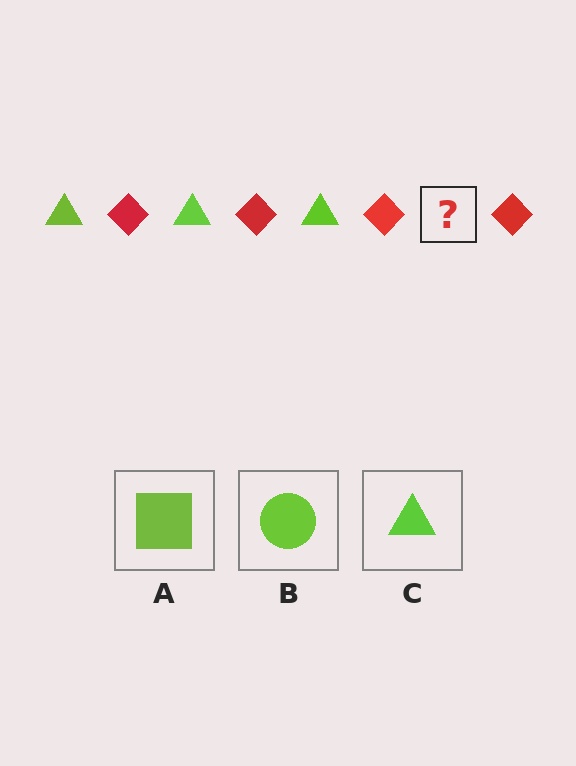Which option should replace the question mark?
Option C.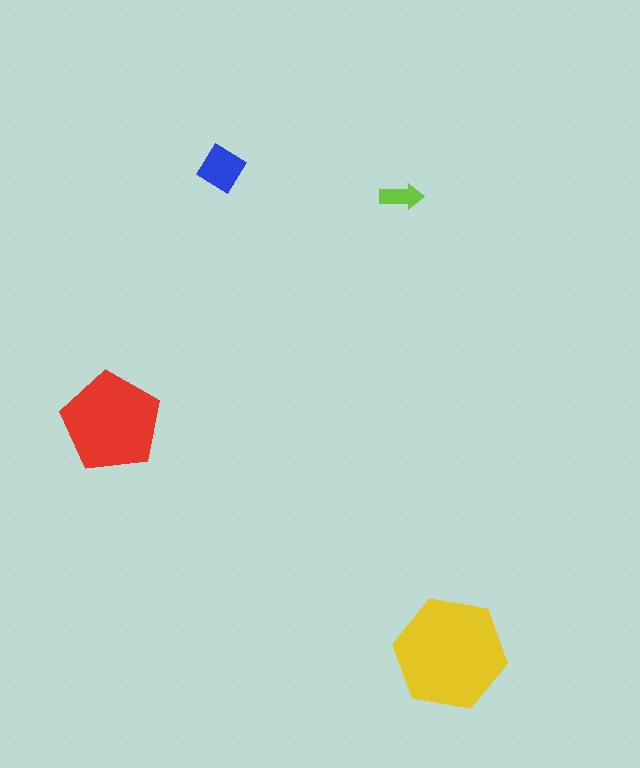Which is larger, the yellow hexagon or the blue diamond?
The yellow hexagon.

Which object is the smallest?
The lime arrow.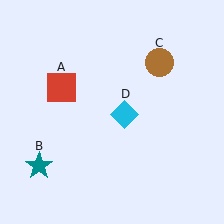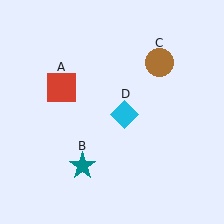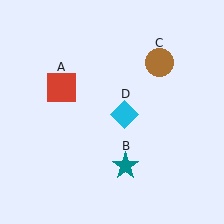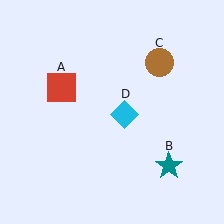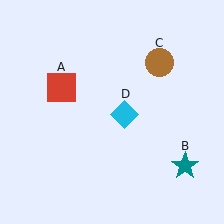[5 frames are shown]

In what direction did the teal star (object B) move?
The teal star (object B) moved right.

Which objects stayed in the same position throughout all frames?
Red square (object A) and brown circle (object C) and cyan diamond (object D) remained stationary.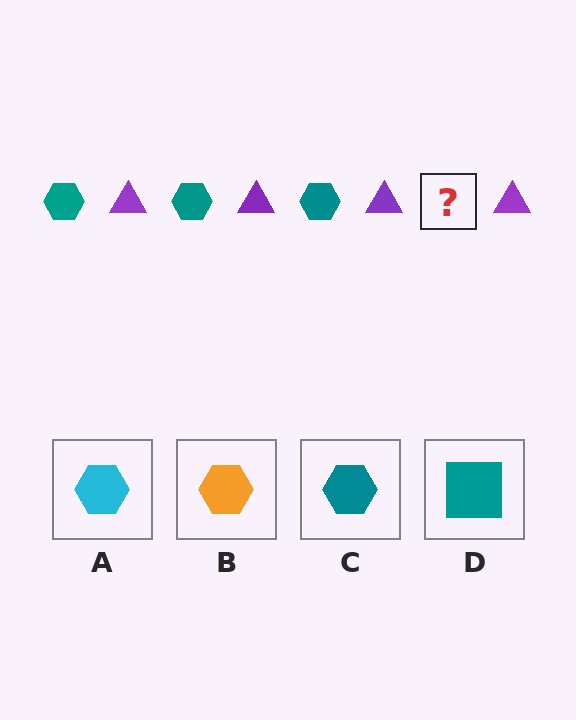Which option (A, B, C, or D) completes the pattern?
C.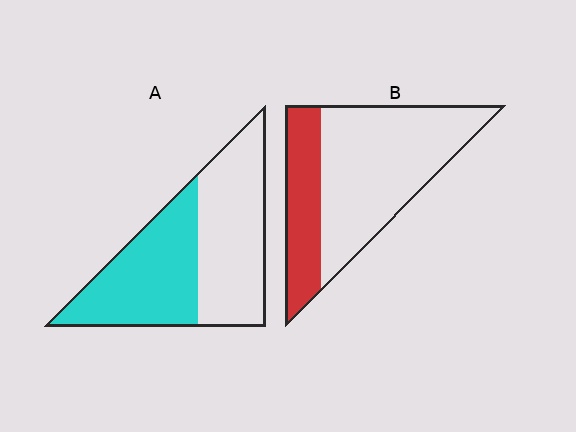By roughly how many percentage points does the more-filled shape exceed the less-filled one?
By roughly 20 percentage points (A over B).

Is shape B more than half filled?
No.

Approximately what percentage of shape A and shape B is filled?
A is approximately 50% and B is approximately 30%.